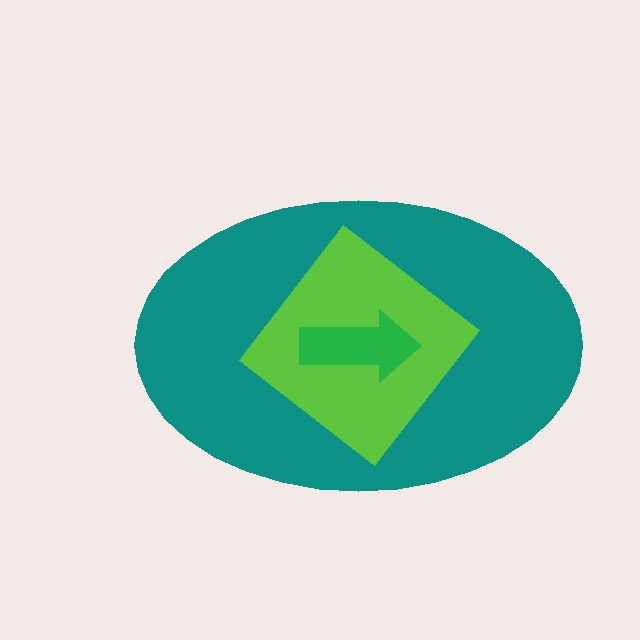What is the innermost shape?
The green arrow.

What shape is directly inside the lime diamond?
The green arrow.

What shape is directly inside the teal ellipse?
The lime diamond.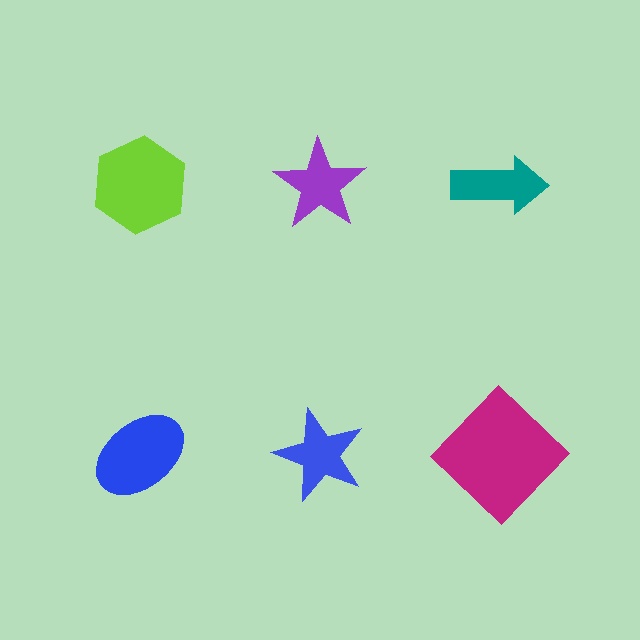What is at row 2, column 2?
A blue star.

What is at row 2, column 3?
A magenta diamond.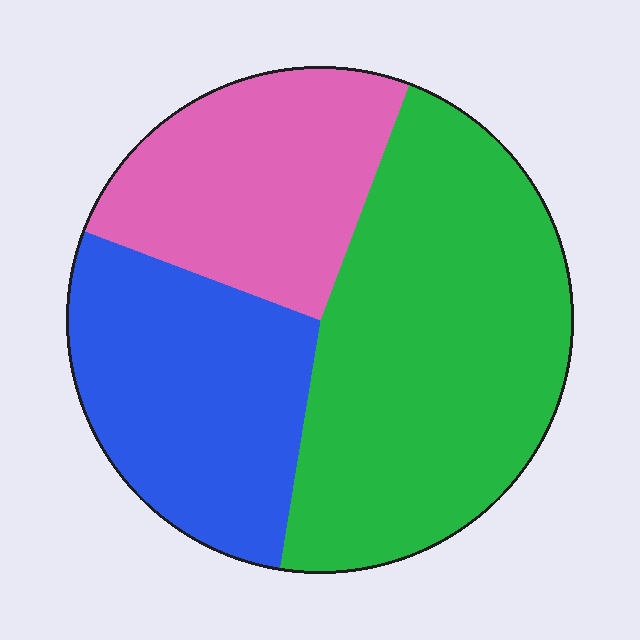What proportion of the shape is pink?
Pink takes up about one quarter (1/4) of the shape.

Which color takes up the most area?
Green, at roughly 45%.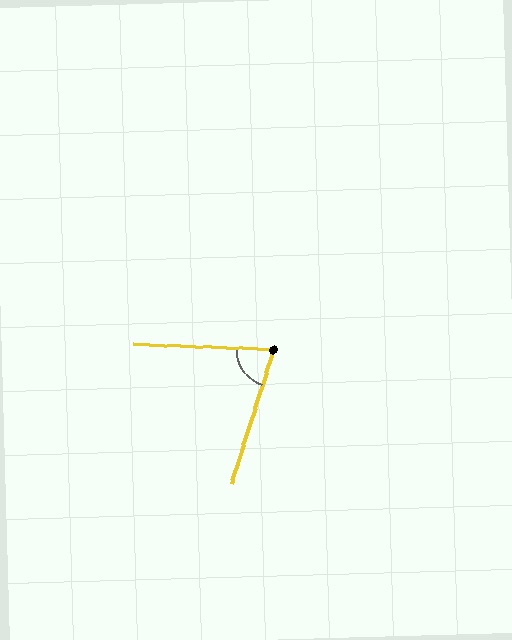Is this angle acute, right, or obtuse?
It is acute.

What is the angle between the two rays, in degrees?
Approximately 75 degrees.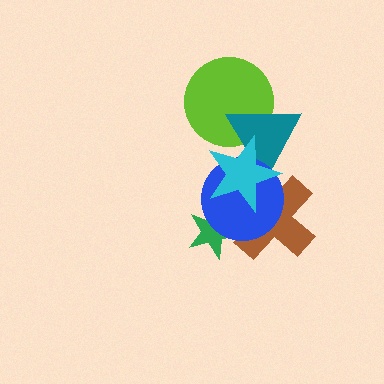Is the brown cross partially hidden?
Yes, it is partially covered by another shape.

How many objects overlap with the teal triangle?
3 objects overlap with the teal triangle.